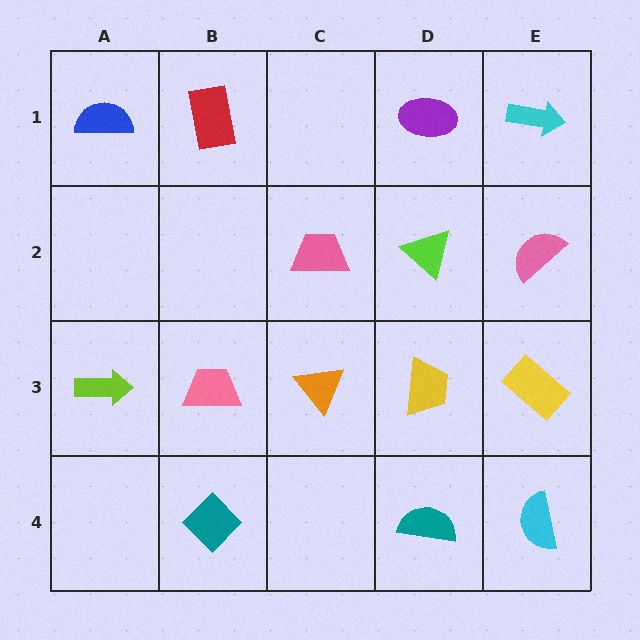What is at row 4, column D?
A teal semicircle.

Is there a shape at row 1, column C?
No, that cell is empty.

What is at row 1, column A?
A blue semicircle.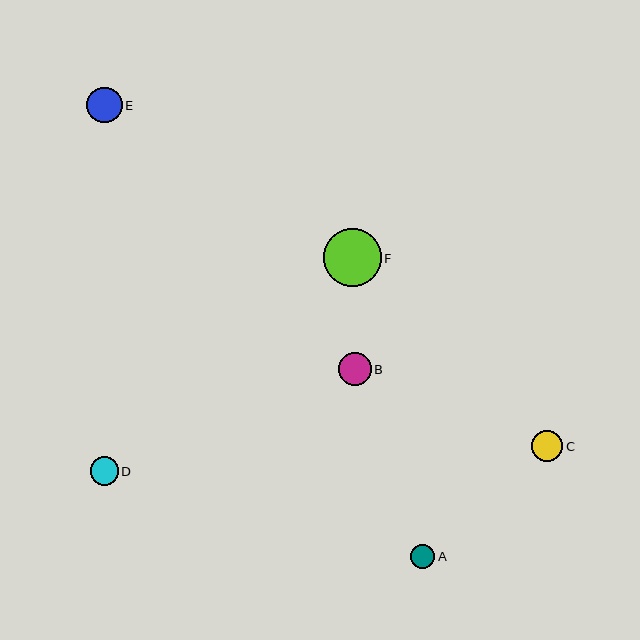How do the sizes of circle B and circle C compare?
Circle B and circle C are approximately the same size.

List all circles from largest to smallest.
From largest to smallest: F, E, B, C, D, A.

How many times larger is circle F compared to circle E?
Circle F is approximately 1.6 times the size of circle E.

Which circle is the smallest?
Circle A is the smallest with a size of approximately 24 pixels.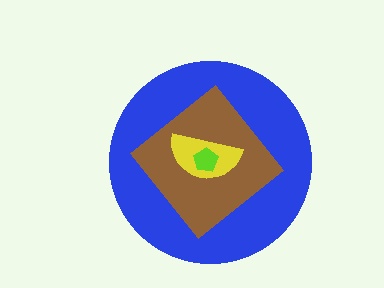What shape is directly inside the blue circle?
The brown diamond.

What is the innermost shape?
The lime pentagon.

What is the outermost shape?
The blue circle.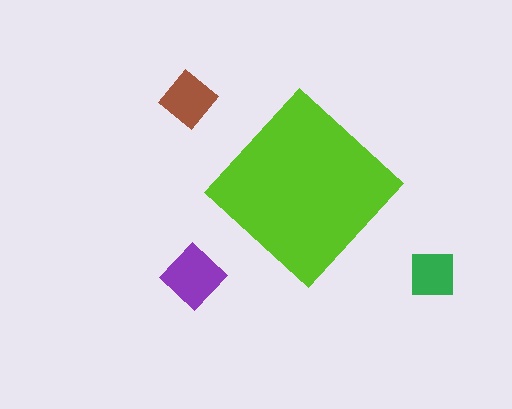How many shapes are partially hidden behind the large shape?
0 shapes are partially hidden.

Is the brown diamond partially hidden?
No, the brown diamond is fully visible.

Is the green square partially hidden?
No, the green square is fully visible.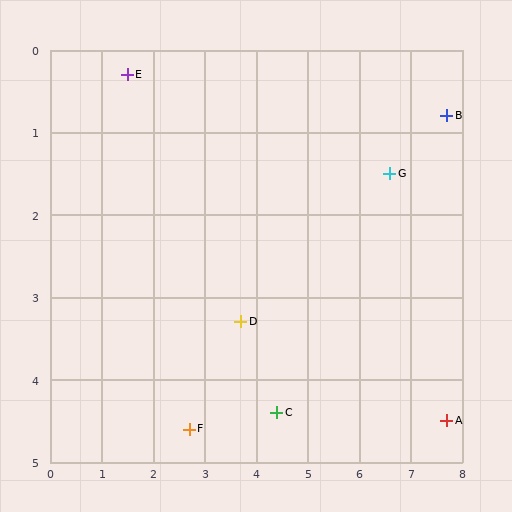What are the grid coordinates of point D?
Point D is at approximately (3.7, 3.3).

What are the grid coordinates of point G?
Point G is at approximately (6.6, 1.5).